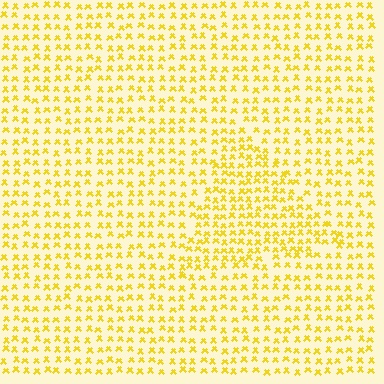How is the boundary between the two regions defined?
The boundary is defined by a change in element density (approximately 1.5x ratio). All elements are the same color, size, and shape.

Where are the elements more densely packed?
The elements are more densely packed inside the triangle boundary.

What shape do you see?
I see a triangle.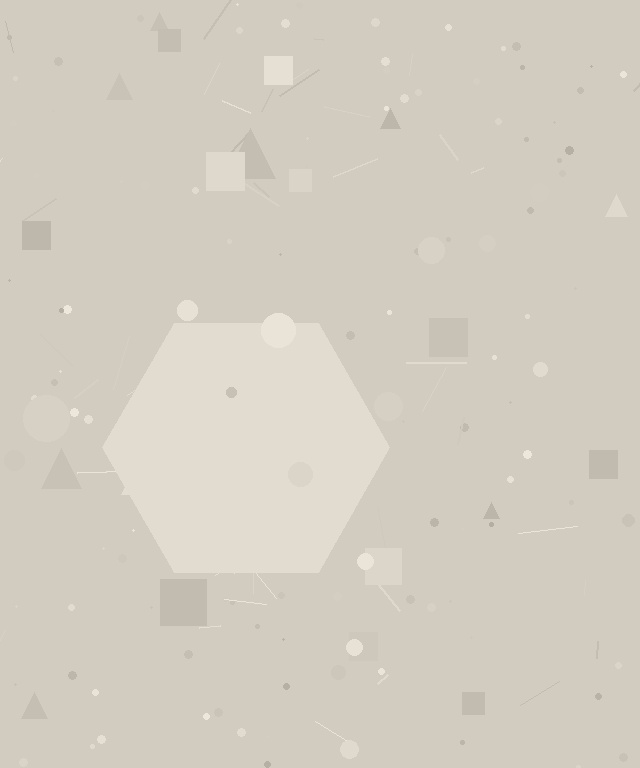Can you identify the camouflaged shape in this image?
The camouflaged shape is a hexagon.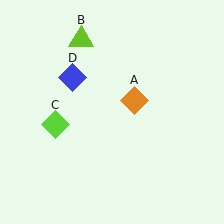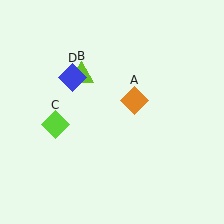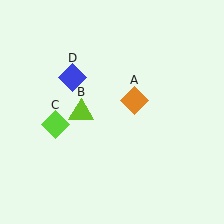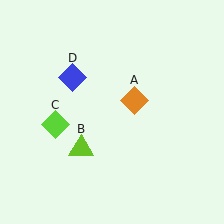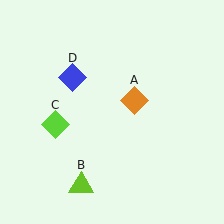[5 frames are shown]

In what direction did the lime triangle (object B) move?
The lime triangle (object B) moved down.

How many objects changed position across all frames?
1 object changed position: lime triangle (object B).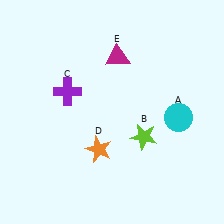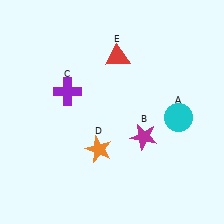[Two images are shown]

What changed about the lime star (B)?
In Image 1, B is lime. In Image 2, it changed to magenta.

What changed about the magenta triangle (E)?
In Image 1, E is magenta. In Image 2, it changed to red.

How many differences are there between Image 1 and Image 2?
There are 2 differences between the two images.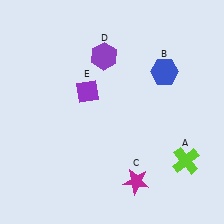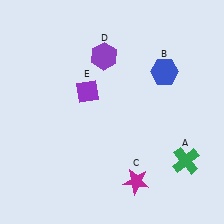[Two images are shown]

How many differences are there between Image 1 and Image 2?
There is 1 difference between the two images.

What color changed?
The cross (A) changed from lime in Image 1 to green in Image 2.